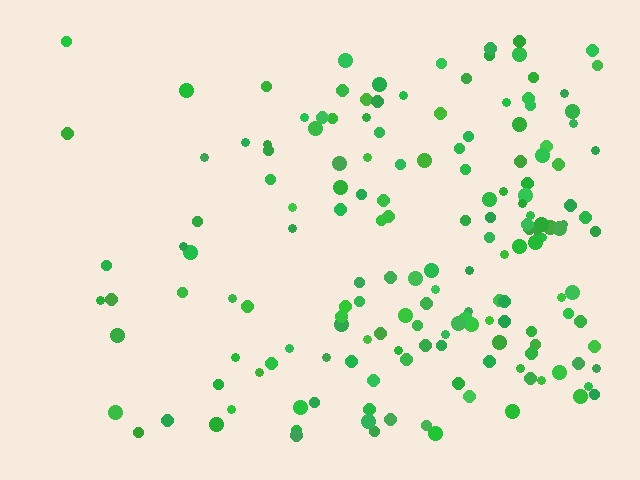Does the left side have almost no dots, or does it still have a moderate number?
Still a moderate number, just noticeably fewer than the right.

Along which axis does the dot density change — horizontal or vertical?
Horizontal.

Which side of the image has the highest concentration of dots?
The right.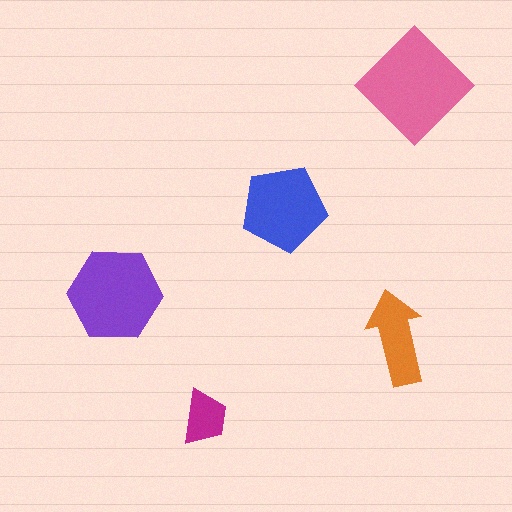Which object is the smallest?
The magenta trapezoid.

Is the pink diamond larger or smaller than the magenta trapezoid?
Larger.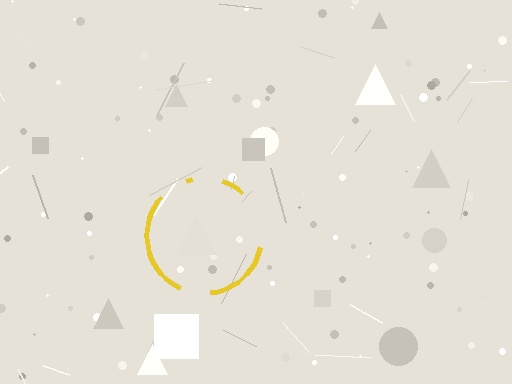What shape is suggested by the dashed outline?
The dashed outline suggests a circle.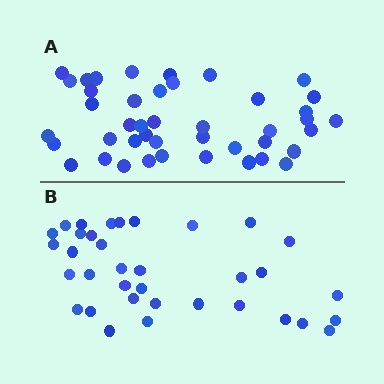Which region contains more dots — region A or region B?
Region A (the top region) has more dots.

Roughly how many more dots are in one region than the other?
Region A has roughly 8 or so more dots than region B.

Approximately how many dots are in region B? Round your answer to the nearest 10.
About 40 dots. (The exact count is 35, which rounds to 40.)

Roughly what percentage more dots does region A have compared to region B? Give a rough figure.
About 25% more.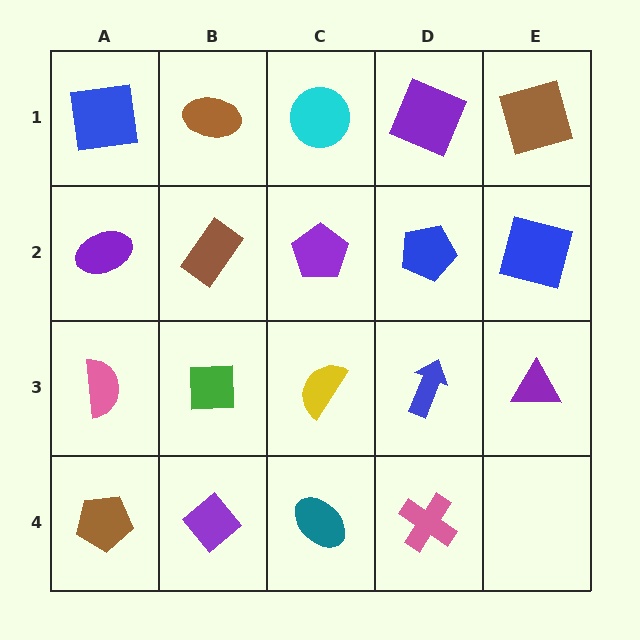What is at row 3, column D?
A blue arrow.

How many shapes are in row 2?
5 shapes.